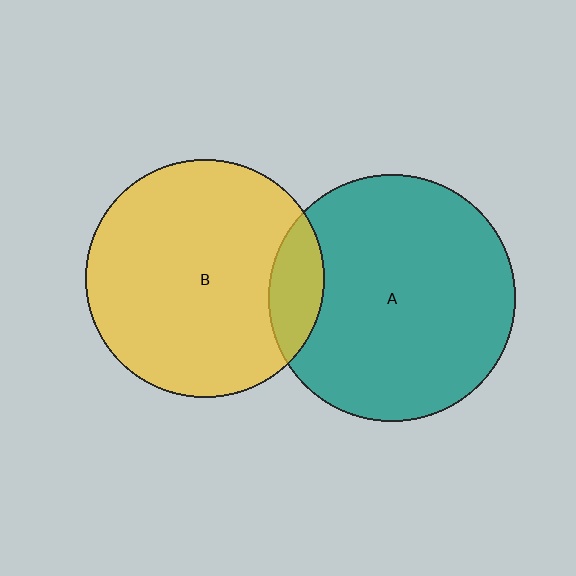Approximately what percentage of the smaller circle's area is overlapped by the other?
Approximately 15%.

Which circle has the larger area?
Circle A (teal).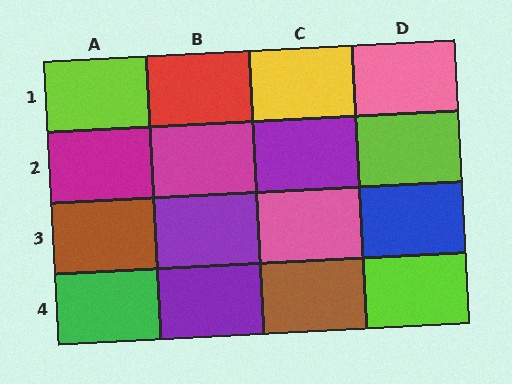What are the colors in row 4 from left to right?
Green, purple, brown, lime.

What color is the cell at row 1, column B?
Red.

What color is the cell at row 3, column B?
Purple.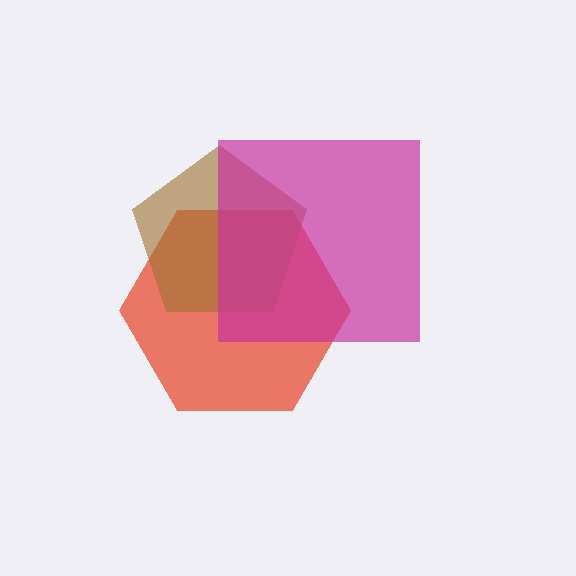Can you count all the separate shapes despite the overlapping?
Yes, there are 3 separate shapes.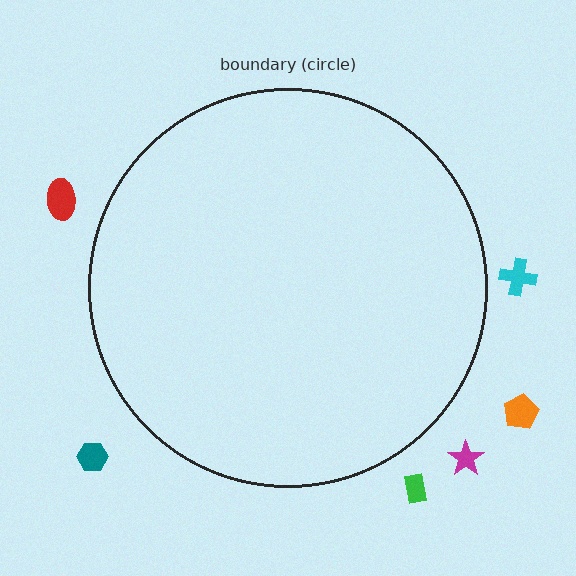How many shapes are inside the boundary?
0 inside, 6 outside.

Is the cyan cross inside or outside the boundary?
Outside.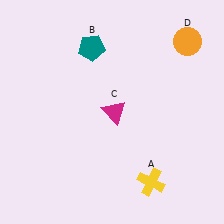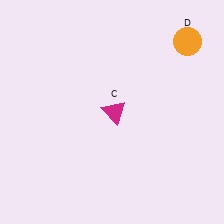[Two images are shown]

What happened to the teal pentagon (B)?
The teal pentagon (B) was removed in Image 2. It was in the top-left area of Image 1.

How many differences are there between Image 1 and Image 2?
There are 2 differences between the two images.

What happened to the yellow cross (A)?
The yellow cross (A) was removed in Image 2. It was in the bottom-right area of Image 1.